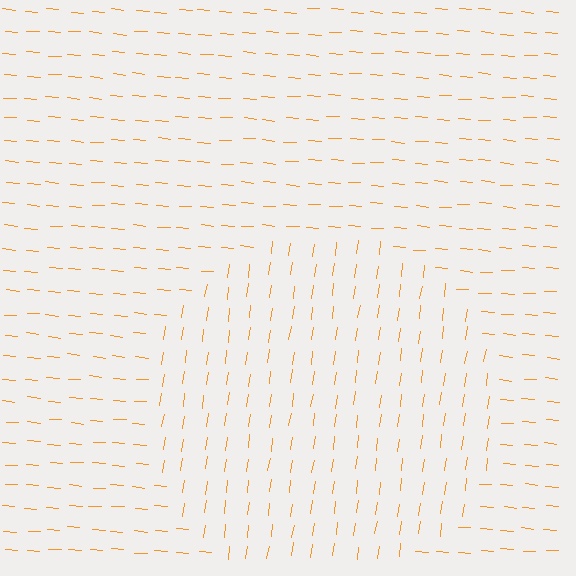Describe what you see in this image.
The image is filled with small orange line segments. A circle region in the image has lines oriented differently from the surrounding lines, creating a visible texture boundary.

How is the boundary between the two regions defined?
The boundary is defined purely by a change in line orientation (approximately 86 degrees difference). All lines are the same color and thickness.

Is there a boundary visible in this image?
Yes, there is a texture boundary formed by a change in line orientation.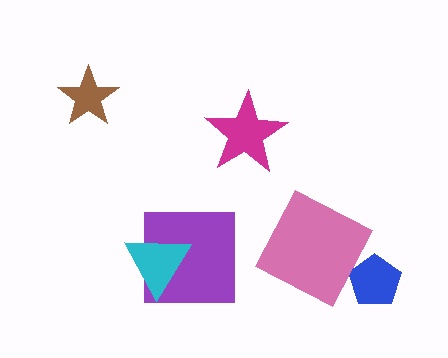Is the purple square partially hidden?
Yes, it is partially covered by another shape.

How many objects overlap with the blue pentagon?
0 objects overlap with the blue pentagon.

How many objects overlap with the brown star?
0 objects overlap with the brown star.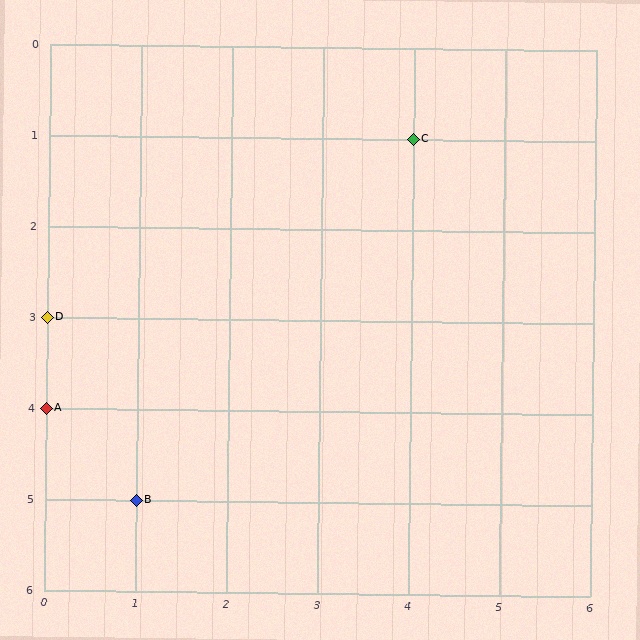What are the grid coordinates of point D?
Point D is at grid coordinates (0, 3).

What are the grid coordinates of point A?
Point A is at grid coordinates (0, 4).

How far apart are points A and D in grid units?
Points A and D are 1 row apart.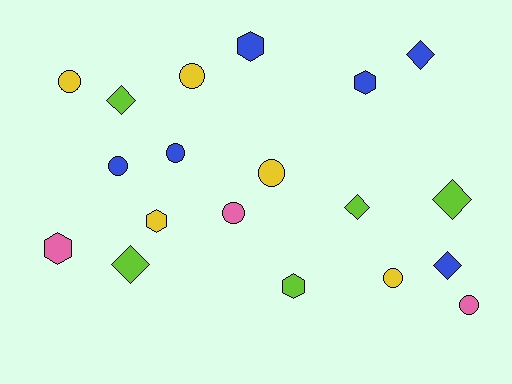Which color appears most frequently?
Blue, with 6 objects.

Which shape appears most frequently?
Circle, with 8 objects.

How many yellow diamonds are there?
There are no yellow diamonds.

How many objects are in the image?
There are 19 objects.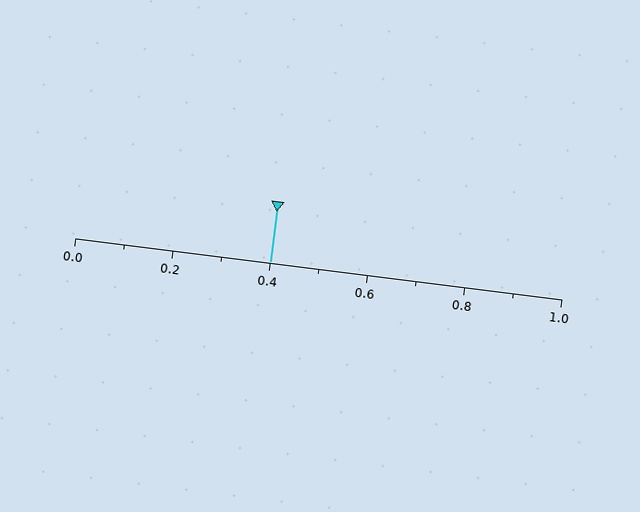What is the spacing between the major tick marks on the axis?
The major ticks are spaced 0.2 apart.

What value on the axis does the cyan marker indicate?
The marker indicates approximately 0.4.